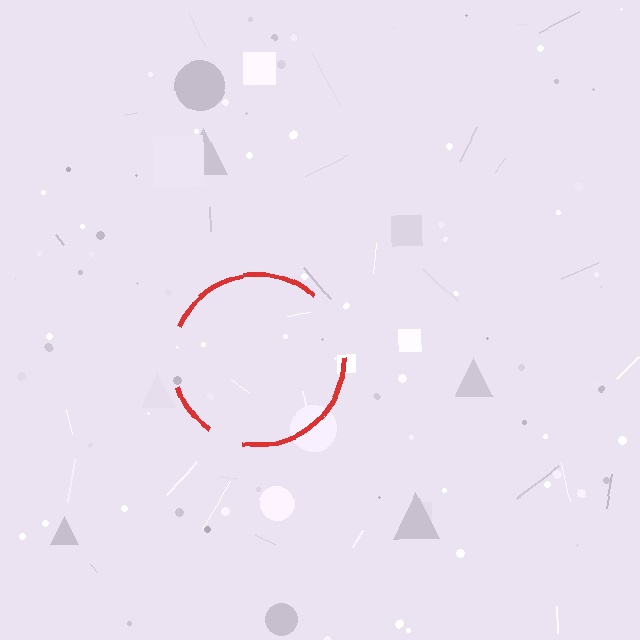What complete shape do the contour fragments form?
The contour fragments form a circle.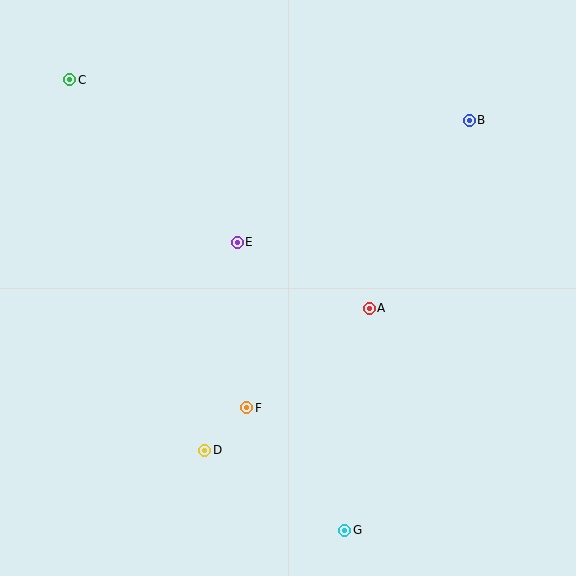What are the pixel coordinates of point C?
Point C is at (70, 80).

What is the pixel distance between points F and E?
The distance between F and E is 166 pixels.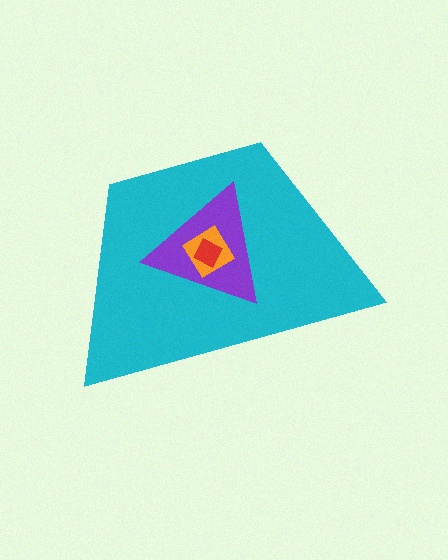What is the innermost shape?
The red diamond.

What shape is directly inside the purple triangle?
The orange diamond.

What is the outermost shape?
The cyan trapezoid.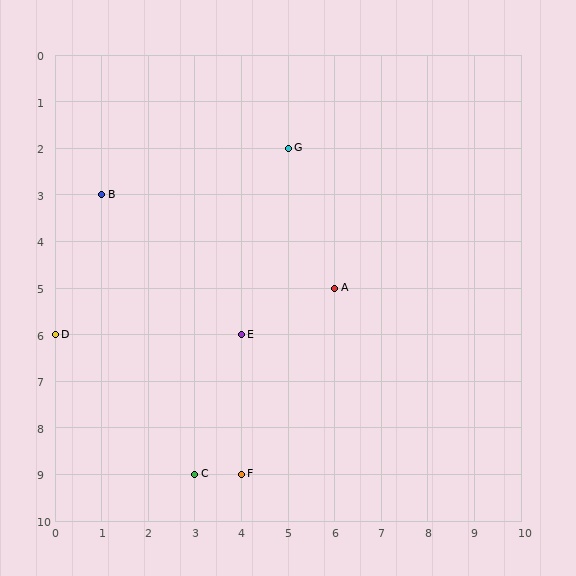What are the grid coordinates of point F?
Point F is at grid coordinates (4, 9).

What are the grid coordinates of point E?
Point E is at grid coordinates (4, 6).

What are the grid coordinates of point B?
Point B is at grid coordinates (1, 3).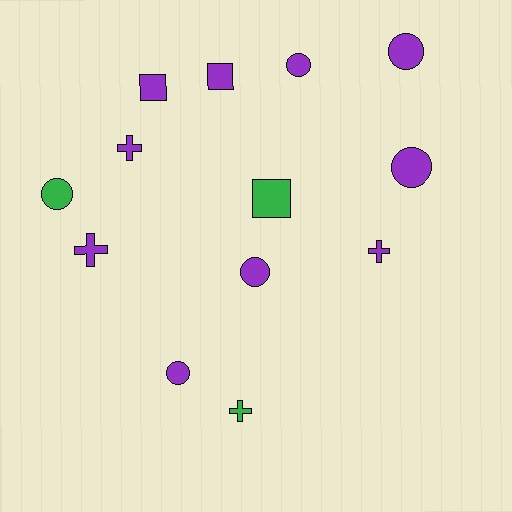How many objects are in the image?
There are 13 objects.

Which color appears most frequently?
Purple, with 10 objects.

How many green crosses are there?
There is 1 green cross.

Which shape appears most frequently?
Circle, with 6 objects.